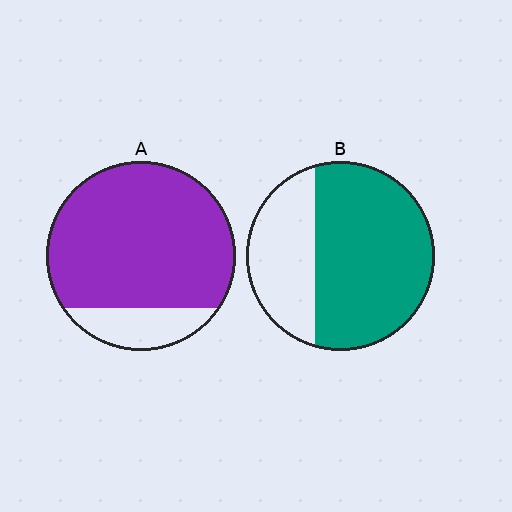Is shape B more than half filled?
Yes.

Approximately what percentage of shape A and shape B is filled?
A is approximately 85% and B is approximately 65%.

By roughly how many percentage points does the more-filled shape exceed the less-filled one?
By roughly 15 percentage points (A over B).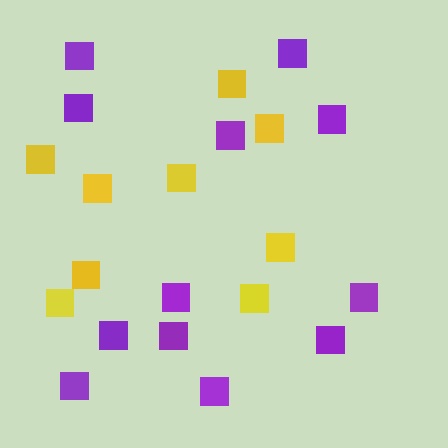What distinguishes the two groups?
There are 2 groups: one group of yellow squares (9) and one group of purple squares (12).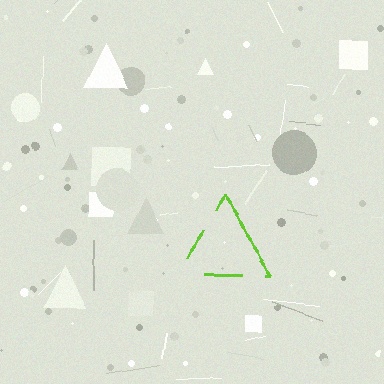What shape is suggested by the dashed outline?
The dashed outline suggests a triangle.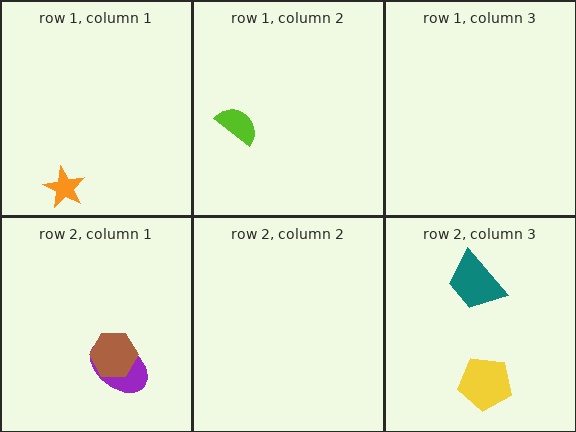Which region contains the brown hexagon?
The row 2, column 1 region.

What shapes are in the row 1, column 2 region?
The lime semicircle.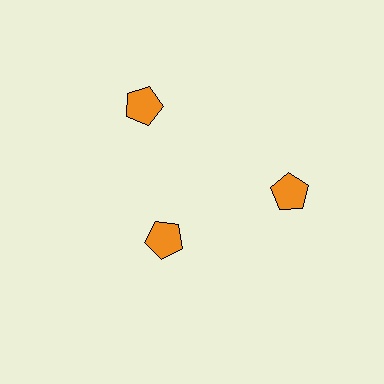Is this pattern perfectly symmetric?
No. The 3 orange pentagons are arranged in a ring, but one element near the 7 o'clock position is pulled inward toward the center, breaking the 3-fold rotational symmetry.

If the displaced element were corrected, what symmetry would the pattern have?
It would have 3-fold rotational symmetry — the pattern would map onto itself every 120 degrees.